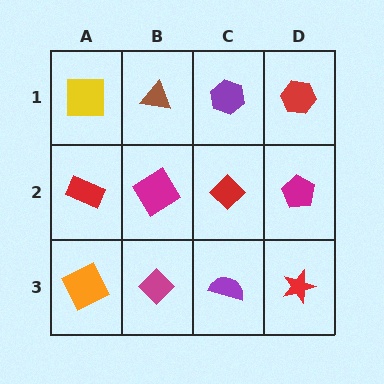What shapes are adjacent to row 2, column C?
A purple hexagon (row 1, column C), a purple semicircle (row 3, column C), a magenta diamond (row 2, column B), a magenta pentagon (row 2, column D).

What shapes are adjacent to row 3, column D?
A magenta pentagon (row 2, column D), a purple semicircle (row 3, column C).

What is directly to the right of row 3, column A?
A magenta diamond.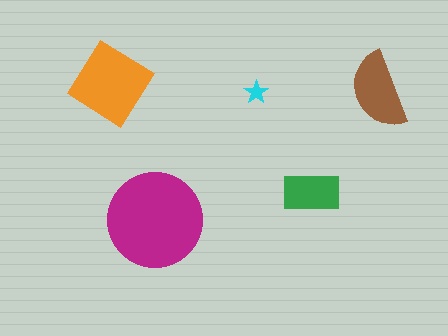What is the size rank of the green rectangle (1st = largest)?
4th.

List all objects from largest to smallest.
The magenta circle, the orange diamond, the brown semicircle, the green rectangle, the cyan star.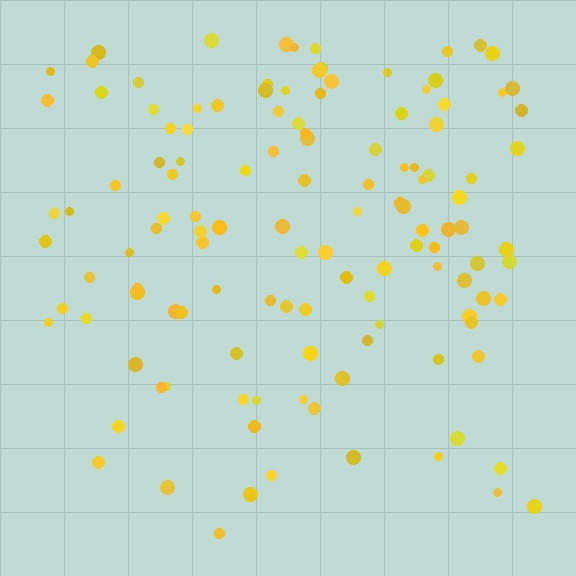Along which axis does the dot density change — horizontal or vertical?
Vertical.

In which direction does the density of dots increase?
From bottom to top, with the top side densest.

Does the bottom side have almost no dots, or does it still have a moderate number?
Still a moderate number, just noticeably fewer than the top.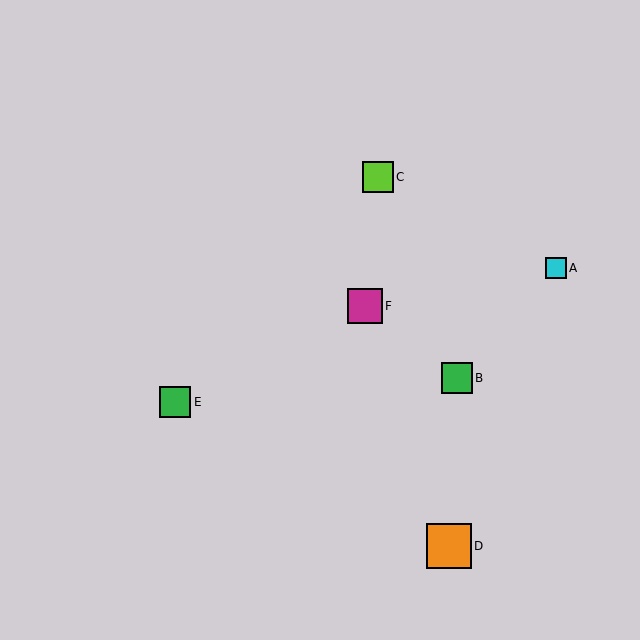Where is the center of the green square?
The center of the green square is at (175, 402).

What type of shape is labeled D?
Shape D is an orange square.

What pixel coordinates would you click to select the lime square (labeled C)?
Click at (378, 177) to select the lime square C.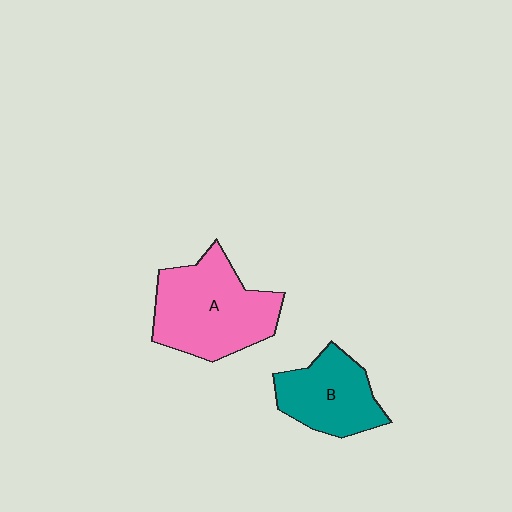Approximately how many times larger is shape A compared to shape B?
Approximately 1.5 times.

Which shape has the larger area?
Shape A (pink).